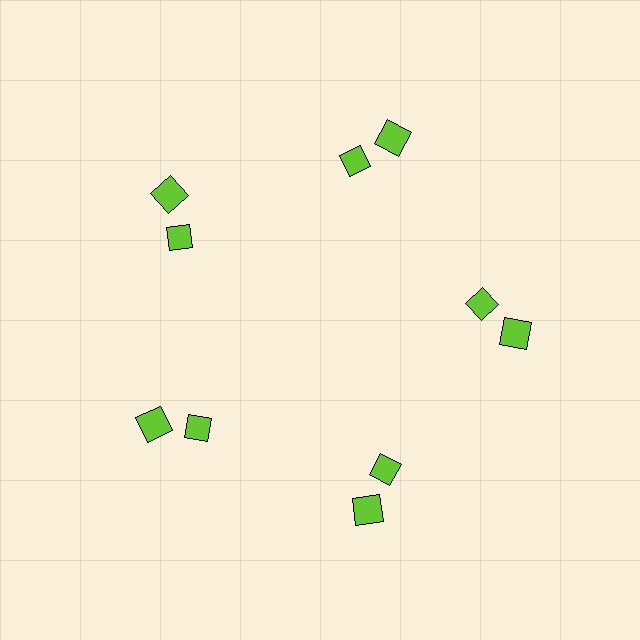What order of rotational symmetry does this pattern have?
This pattern has 5-fold rotational symmetry.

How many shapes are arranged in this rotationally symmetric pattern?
There are 10 shapes, arranged in 5 groups of 2.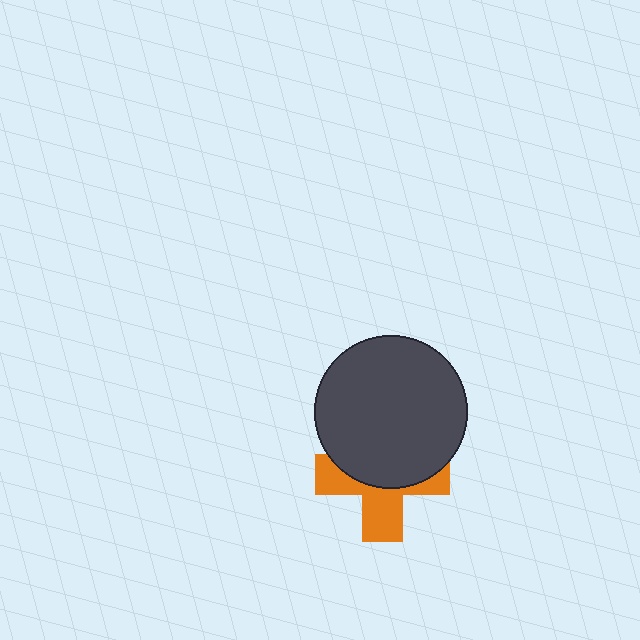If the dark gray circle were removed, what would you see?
You would see the complete orange cross.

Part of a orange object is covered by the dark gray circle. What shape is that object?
It is a cross.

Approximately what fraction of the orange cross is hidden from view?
Roughly 54% of the orange cross is hidden behind the dark gray circle.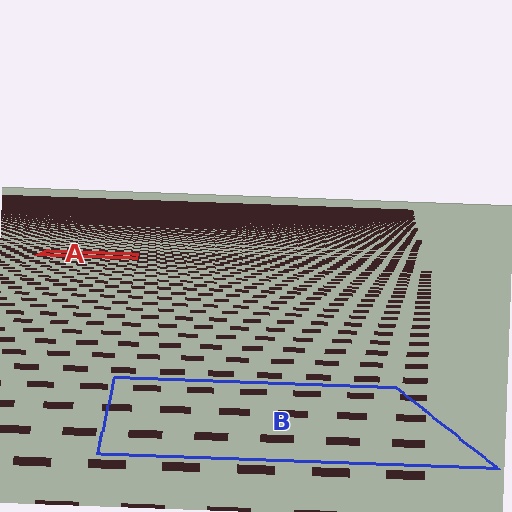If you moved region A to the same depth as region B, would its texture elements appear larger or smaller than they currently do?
They would appear larger. At a closer depth, the same texture elements are projected at a bigger on-screen size.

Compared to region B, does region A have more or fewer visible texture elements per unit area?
Region A has more texture elements per unit area — they are packed more densely because it is farther away.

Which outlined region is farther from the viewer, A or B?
Region A is farther from the viewer — the texture elements inside it appear smaller and more densely packed.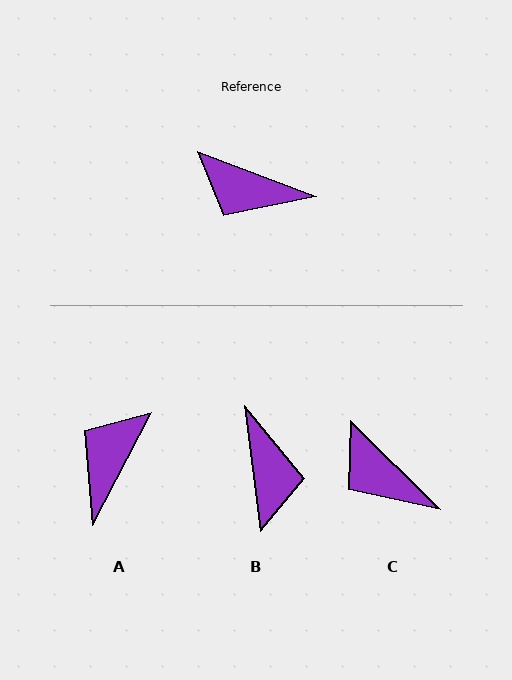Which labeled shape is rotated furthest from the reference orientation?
B, about 118 degrees away.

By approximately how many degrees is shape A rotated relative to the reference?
Approximately 96 degrees clockwise.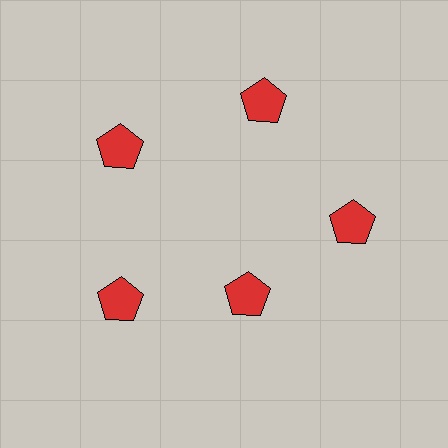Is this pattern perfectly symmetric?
No. The 5 red pentagons are arranged in a ring, but one element near the 5 o'clock position is pulled inward toward the center, breaking the 5-fold rotational symmetry.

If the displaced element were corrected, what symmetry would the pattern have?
It would have 5-fold rotational symmetry — the pattern would map onto itself every 72 degrees.